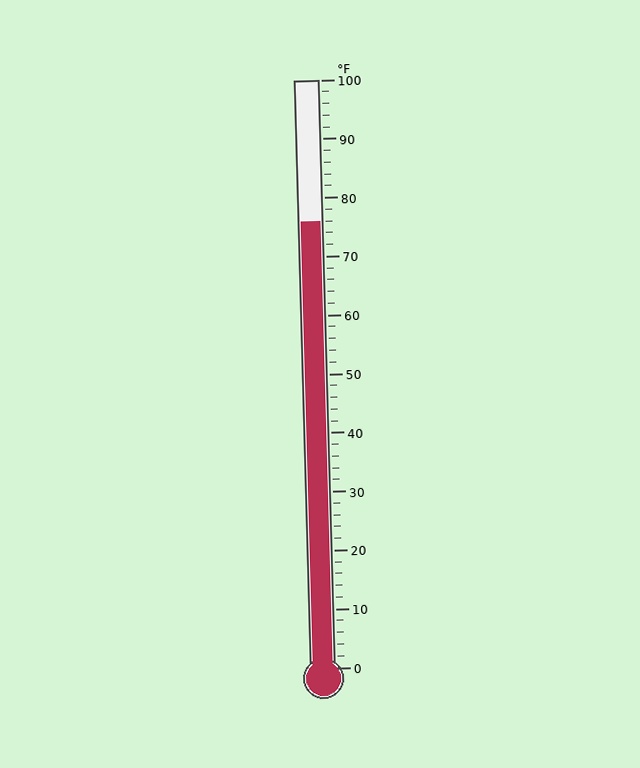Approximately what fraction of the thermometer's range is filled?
The thermometer is filled to approximately 75% of its range.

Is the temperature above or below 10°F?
The temperature is above 10°F.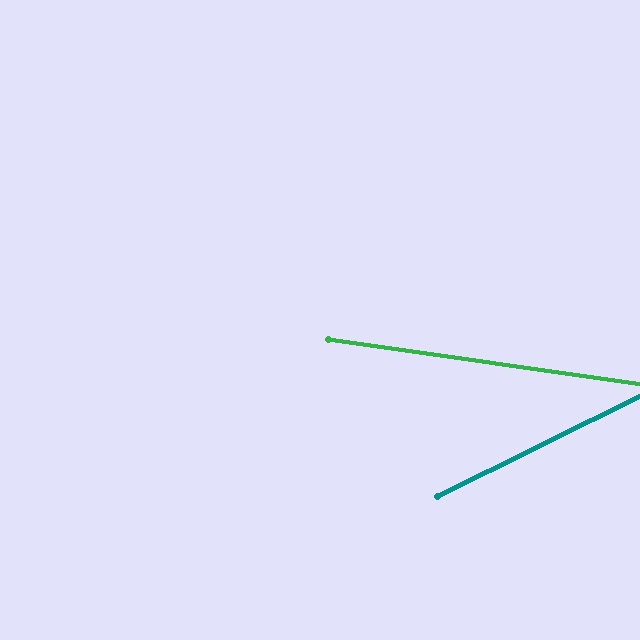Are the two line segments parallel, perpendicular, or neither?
Neither parallel nor perpendicular — they differ by about 34°.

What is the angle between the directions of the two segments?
Approximately 34 degrees.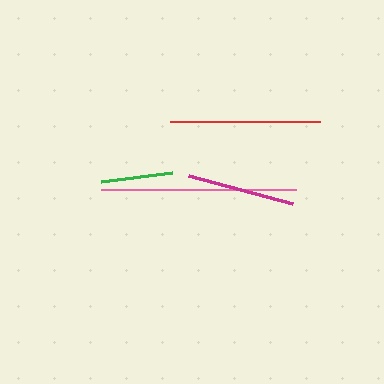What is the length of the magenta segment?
The magenta segment is approximately 108 pixels long.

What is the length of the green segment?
The green segment is approximately 72 pixels long.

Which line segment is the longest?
The pink line is the longest at approximately 195 pixels.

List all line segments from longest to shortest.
From longest to shortest: pink, red, magenta, green.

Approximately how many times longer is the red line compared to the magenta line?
The red line is approximately 1.4 times the length of the magenta line.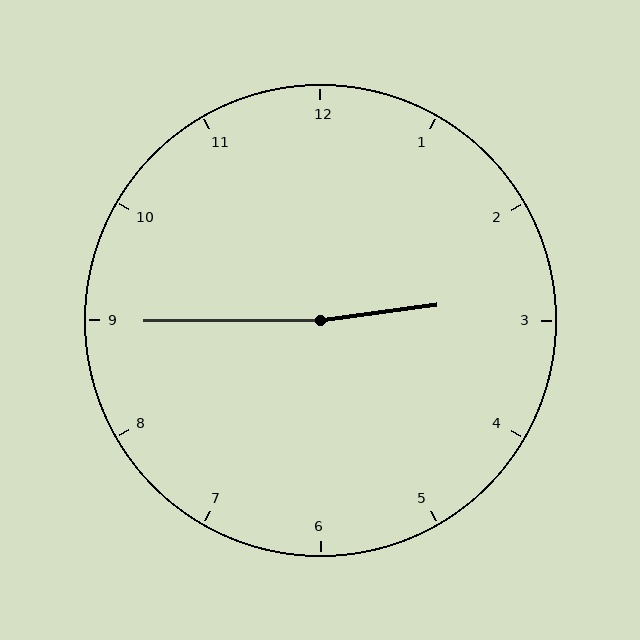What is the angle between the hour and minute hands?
Approximately 172 degrees.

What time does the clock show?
2:45.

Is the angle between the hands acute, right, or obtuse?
It is obtuse.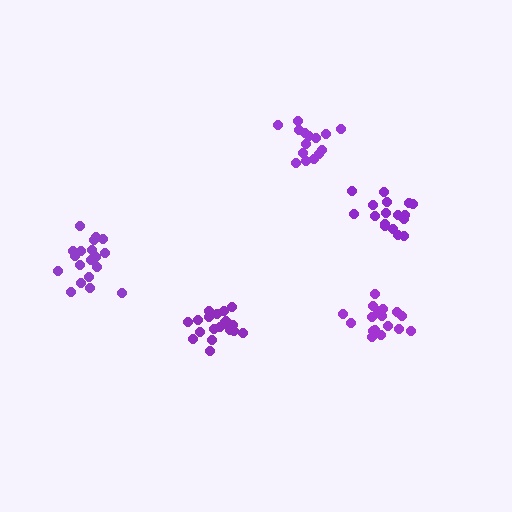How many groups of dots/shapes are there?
There are 5 groups.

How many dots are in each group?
Group 1: 19 dots, Group 2: 17 dots, Group 3: 17 dots, Group 4: 20 dots, Group 5: 15 dots (88 total).